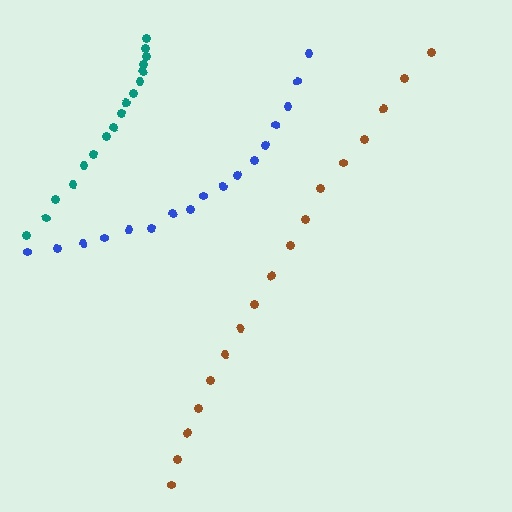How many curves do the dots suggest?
There are 3 distinct paths.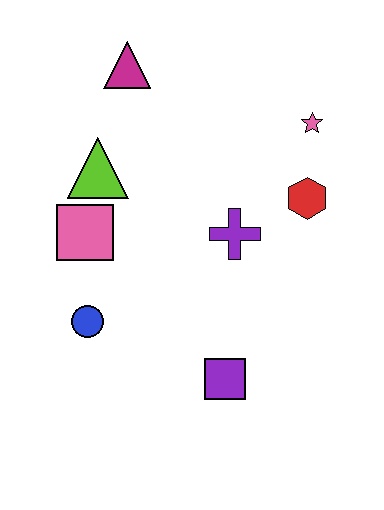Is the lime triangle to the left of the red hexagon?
Yes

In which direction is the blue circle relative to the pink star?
The blue circle is to the left of the pink star.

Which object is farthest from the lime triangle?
The purple square is farthest from the lime triangle.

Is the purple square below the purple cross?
Yes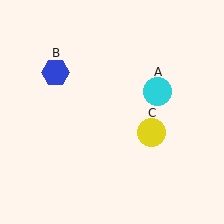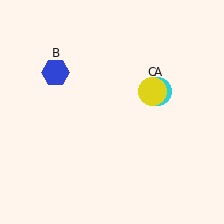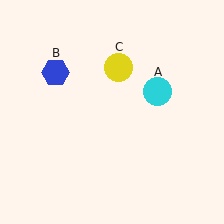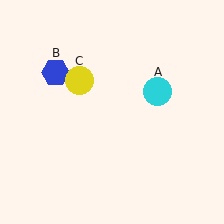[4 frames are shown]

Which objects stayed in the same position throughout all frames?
Cyan circle (object A) and blue hexagon (object B) remained stationary.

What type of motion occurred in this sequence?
The yellow circle (object C) rotated counterclockwise around the center of the scene.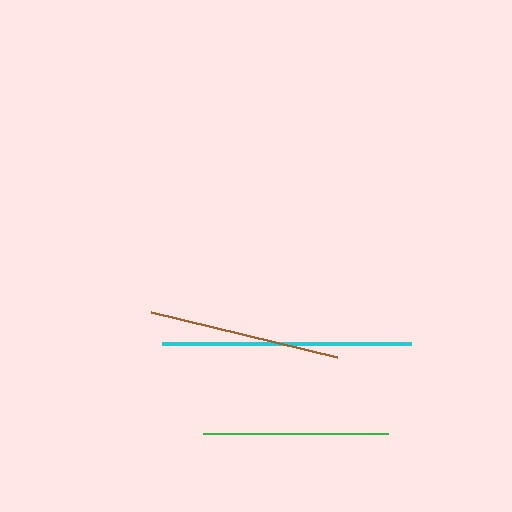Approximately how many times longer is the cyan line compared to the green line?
The cyan line is approximately 1.3 times the length of the green line.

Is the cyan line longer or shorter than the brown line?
The cyan line is longer than the brown line.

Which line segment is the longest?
The cyan line is the longest at approximately 250 pixels.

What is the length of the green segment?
The green segment is approximately 185 pixels long.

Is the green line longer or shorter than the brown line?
The brown line is longer than the green line.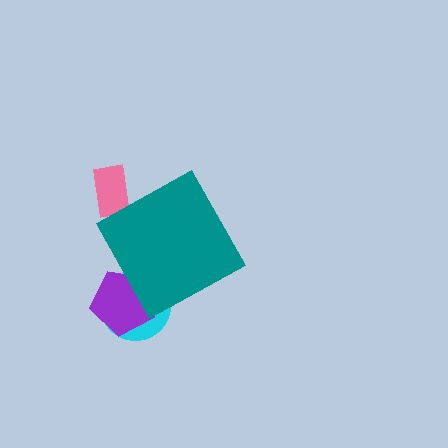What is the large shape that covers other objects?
A teal diamond.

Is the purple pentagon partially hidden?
Yes, the purple pentagon is partially hidden behind the teal diamond.